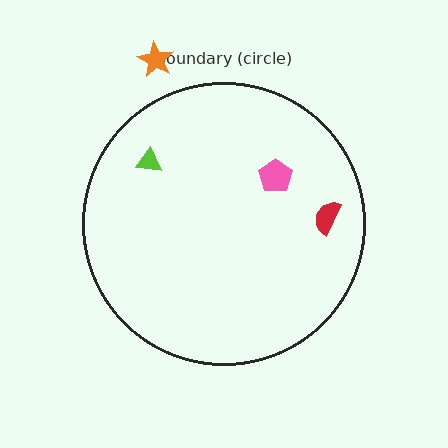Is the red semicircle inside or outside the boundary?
Inside.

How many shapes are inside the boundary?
3 inside, 1 outside.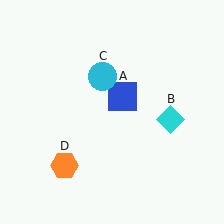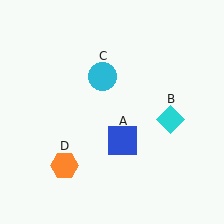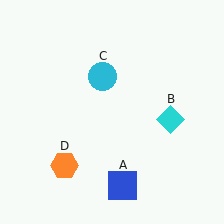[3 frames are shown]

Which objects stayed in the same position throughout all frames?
Cyan diamond (object B) and cyan circle (object C) and orange hexagon (object D) remained stationary.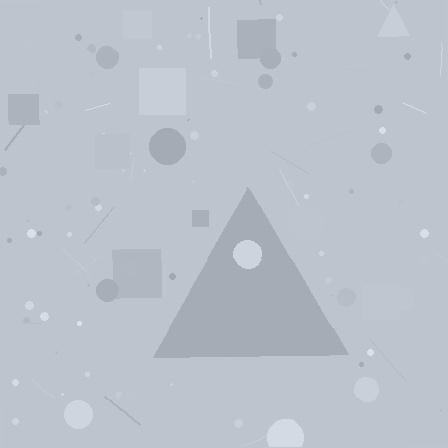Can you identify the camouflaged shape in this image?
The camouflaged shape is a triangle.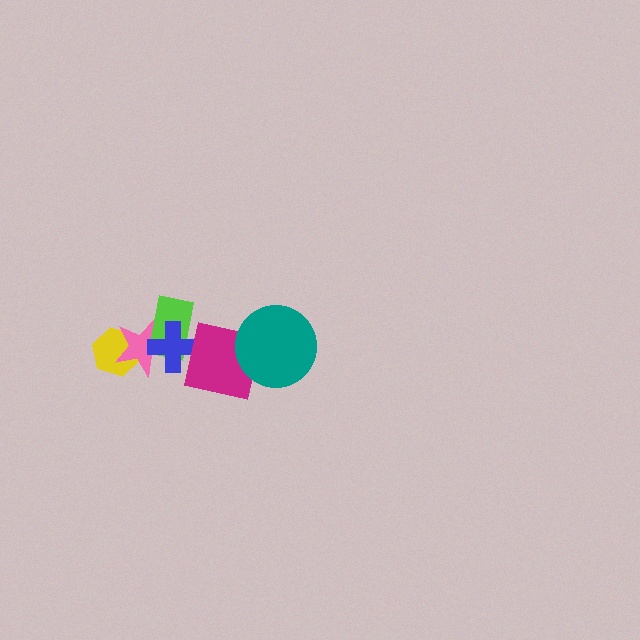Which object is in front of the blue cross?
The magenta square is in front of the blue cross.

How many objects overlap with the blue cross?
3 objects overlap with the blue cross.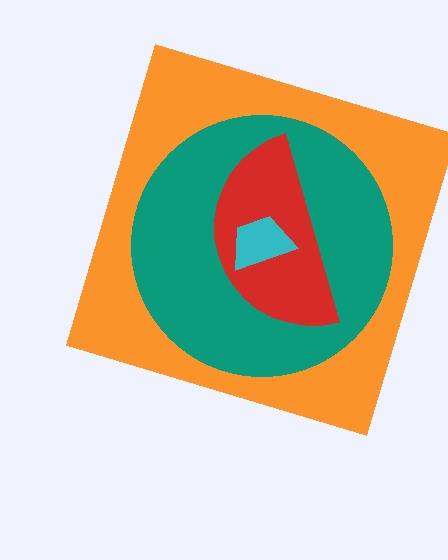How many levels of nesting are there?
4.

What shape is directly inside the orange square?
The teal circle.